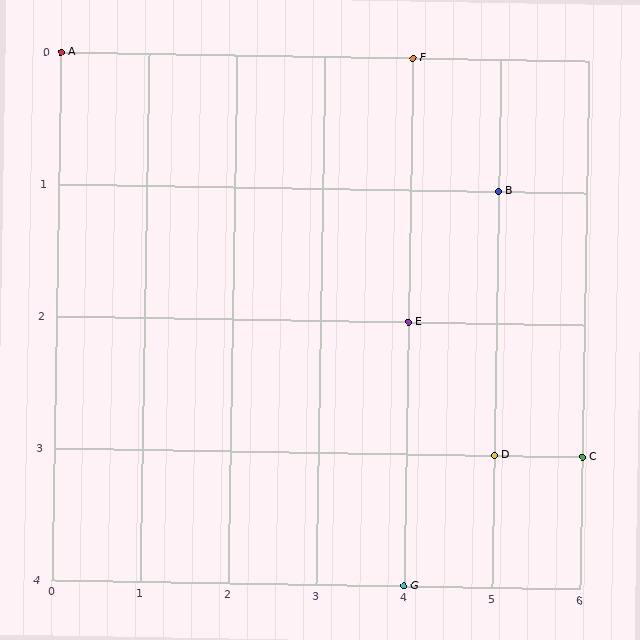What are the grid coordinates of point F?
Point F is at grid coordinates (4, 0).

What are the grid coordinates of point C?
Point C is at grid coordinates (6, 3).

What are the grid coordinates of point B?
Point B is at grid coordinates (5, 1).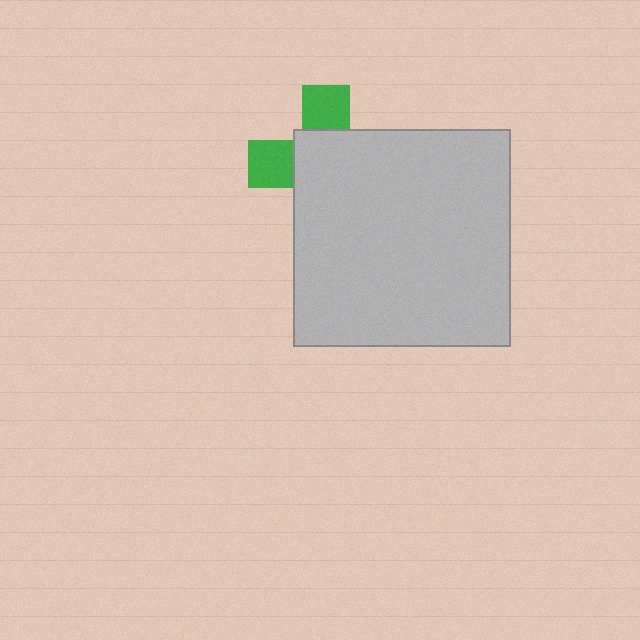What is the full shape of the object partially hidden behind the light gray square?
The partially hidden object is a green cross.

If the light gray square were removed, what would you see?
You would see the complete green cross.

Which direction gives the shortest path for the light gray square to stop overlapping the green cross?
Moving toward the lower-right gives the shortest separation.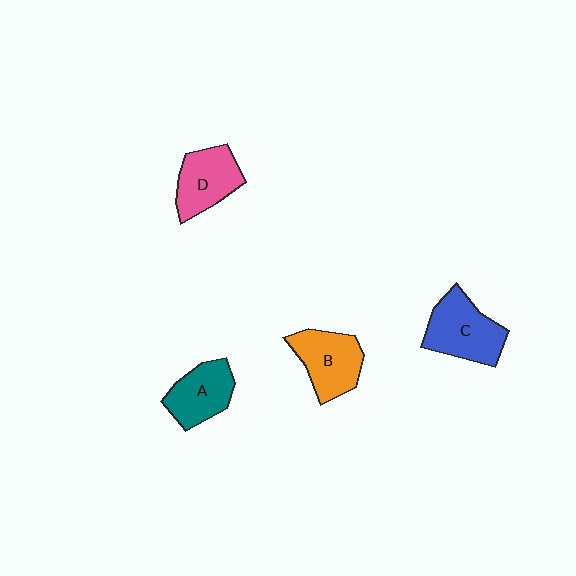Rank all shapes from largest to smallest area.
From largest to smallest: C (blue), B (orange), D (pink), A (teal).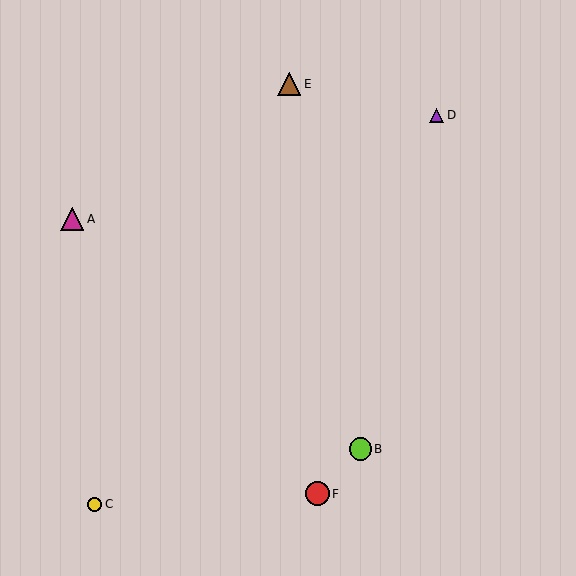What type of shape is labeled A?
Shape A is a magenta triangle.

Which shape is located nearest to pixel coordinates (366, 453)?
The lime circle (labeled B) at (360, 449) is nearest to that location.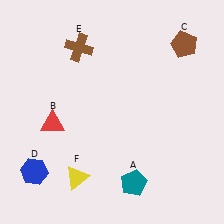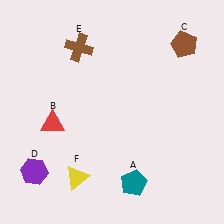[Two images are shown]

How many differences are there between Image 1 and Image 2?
There is 1 difference between the two images.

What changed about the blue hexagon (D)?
In Image 1, D is blue. In Image 2, it changed to purple.